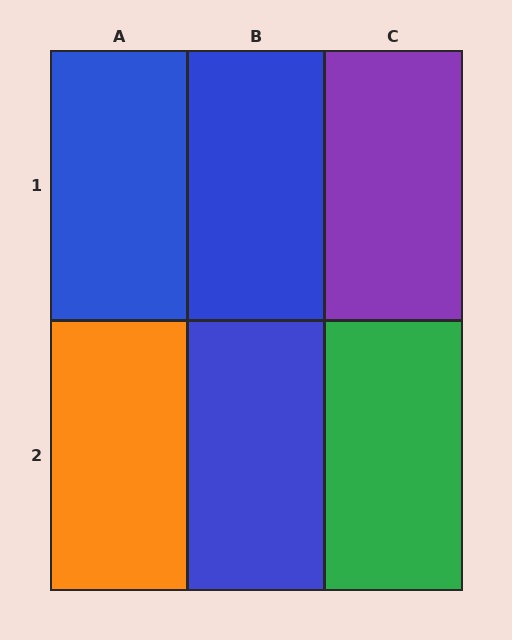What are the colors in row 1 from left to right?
Blue, blue, purple.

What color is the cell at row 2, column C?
Green.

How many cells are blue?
3 cells are blue.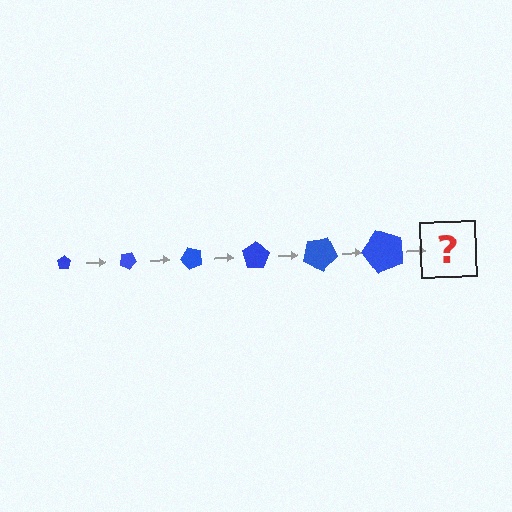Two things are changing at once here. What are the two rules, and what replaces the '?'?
The two rules are that the pentagon grows larger each step and it rotates 25 degrees each step. The '?' should be a pentagon, larger than the previous one and rotated 150 degrees from the start.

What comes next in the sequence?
The next element should be a pentagon, larger than the previous one and rotated 150 degrees from the start.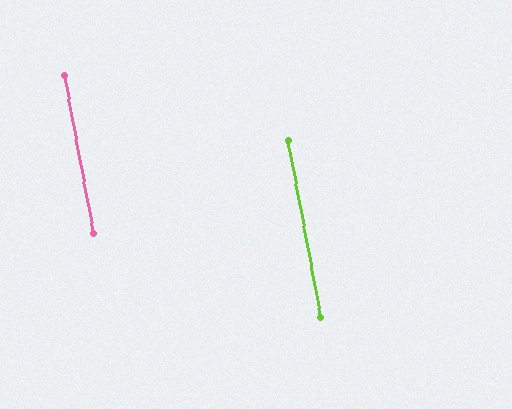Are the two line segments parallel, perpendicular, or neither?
Parallel — their directions differ by only 0.2°.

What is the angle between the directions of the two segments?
Approximately 0 degrees.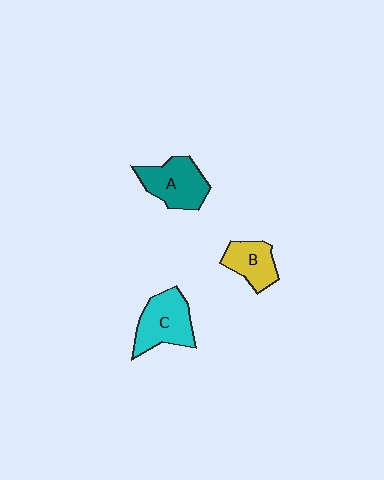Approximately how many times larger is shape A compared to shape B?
Approximately 1.4 times.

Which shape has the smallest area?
Shape B (yellow).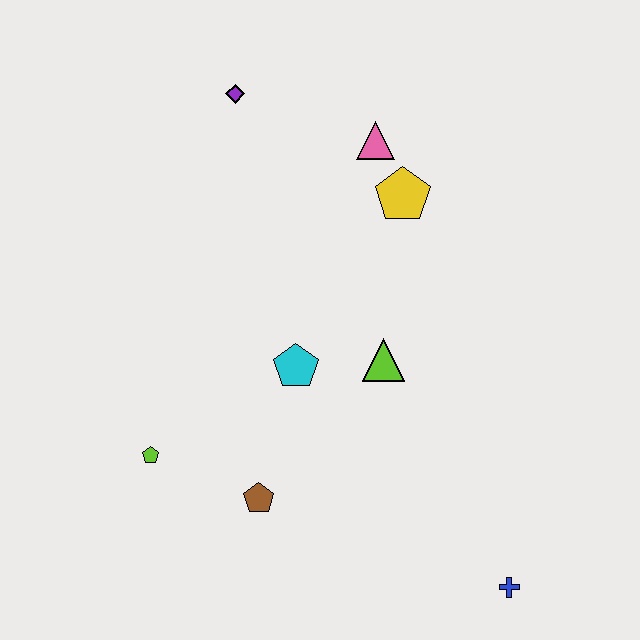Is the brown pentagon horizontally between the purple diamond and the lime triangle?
Yes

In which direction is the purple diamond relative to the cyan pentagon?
The purple diamond is above the cyan pentagon.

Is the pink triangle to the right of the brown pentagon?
Yes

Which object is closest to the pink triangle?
The yellow pentagon is closest to the pink triangle.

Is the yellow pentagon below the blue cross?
No